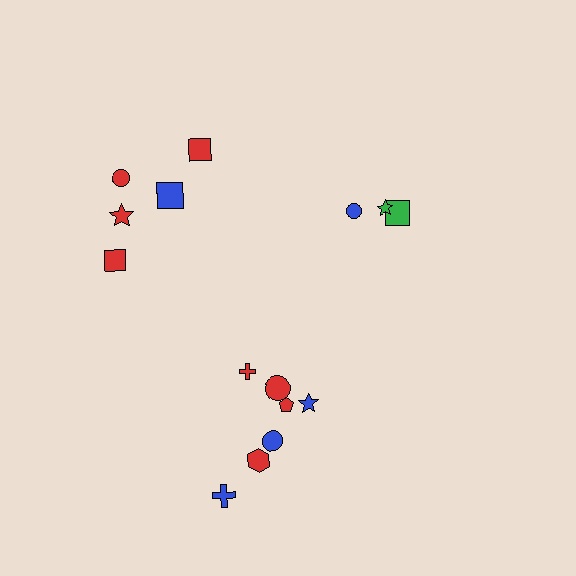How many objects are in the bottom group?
There are 7 objects.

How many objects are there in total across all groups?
There are 15 objects.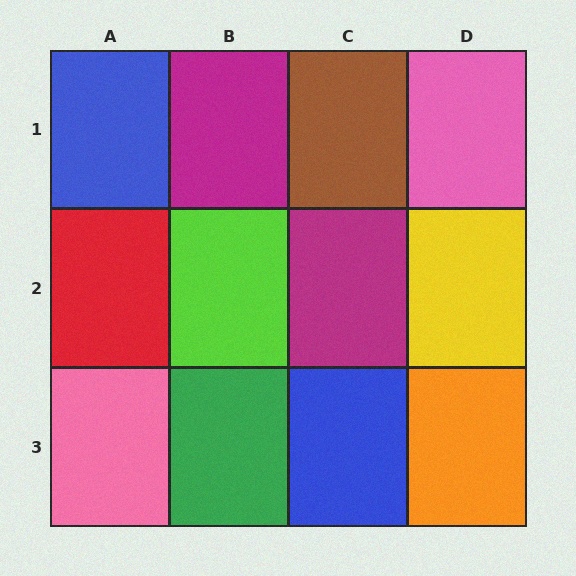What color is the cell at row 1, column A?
Blue.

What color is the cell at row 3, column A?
Pink.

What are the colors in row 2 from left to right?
Red, lime, magenta, yellow.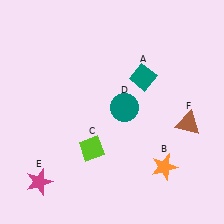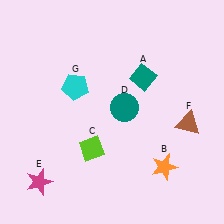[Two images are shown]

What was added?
A cyan pentagon (G) was added in Image 2.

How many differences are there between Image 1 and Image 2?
There is 1 difference between the two images.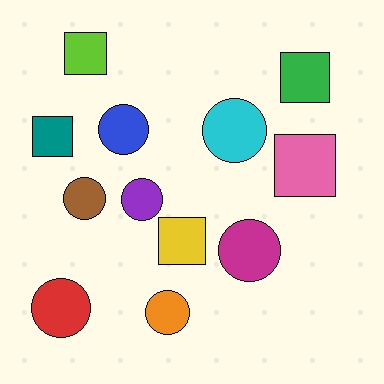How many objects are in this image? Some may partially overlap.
There are 12 objects.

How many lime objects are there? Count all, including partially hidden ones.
There is 1 lime object.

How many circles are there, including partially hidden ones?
There are 7 circles.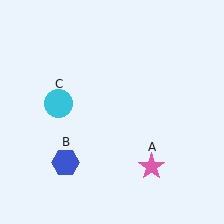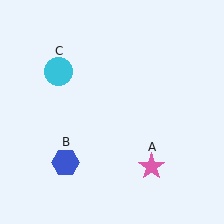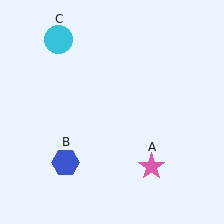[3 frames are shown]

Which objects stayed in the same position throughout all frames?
Pink star (object A) and blue hexagon (object B) remained stationary.